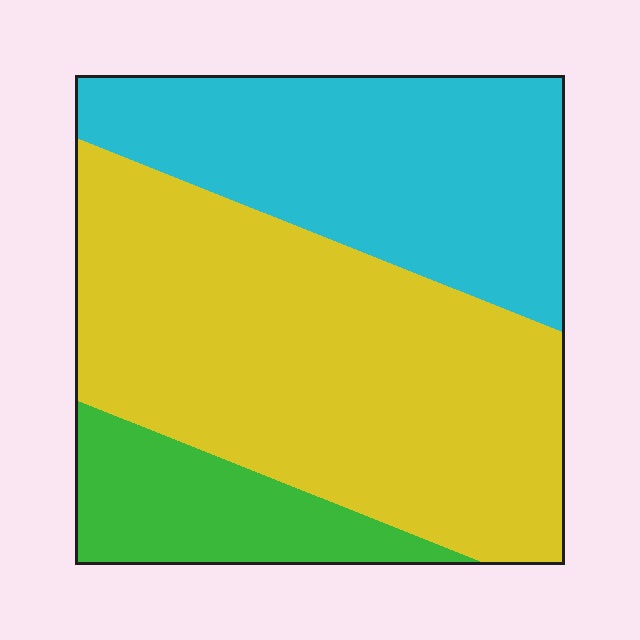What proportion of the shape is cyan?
Cyan takes up about one third (1/3) of the shape.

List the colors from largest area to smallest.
From largest to smallest: yellow, cyan, green.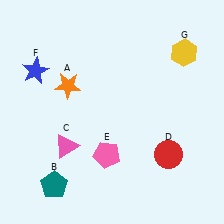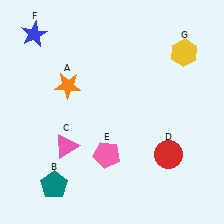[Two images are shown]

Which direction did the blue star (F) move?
The blue star (F) moved up.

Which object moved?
The blue star (F) moved up.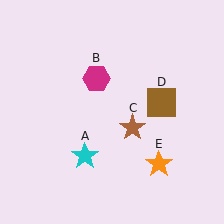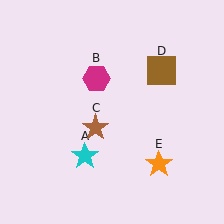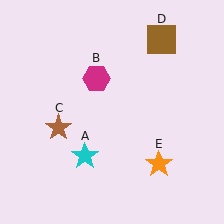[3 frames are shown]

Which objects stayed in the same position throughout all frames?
Cyan star (object A) and magenta hexagon (object B) and orange star (object E) remained stationary.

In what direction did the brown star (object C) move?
The brown star (object C) moved left.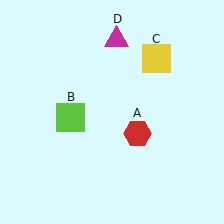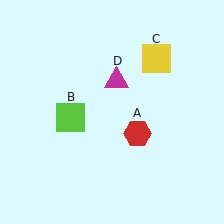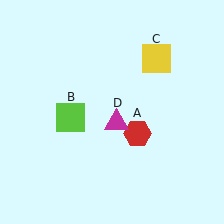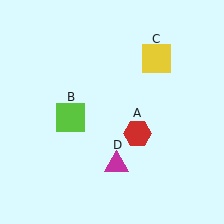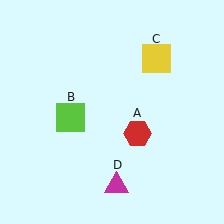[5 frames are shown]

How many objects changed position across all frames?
1 object changed position: magenta triangle (object D).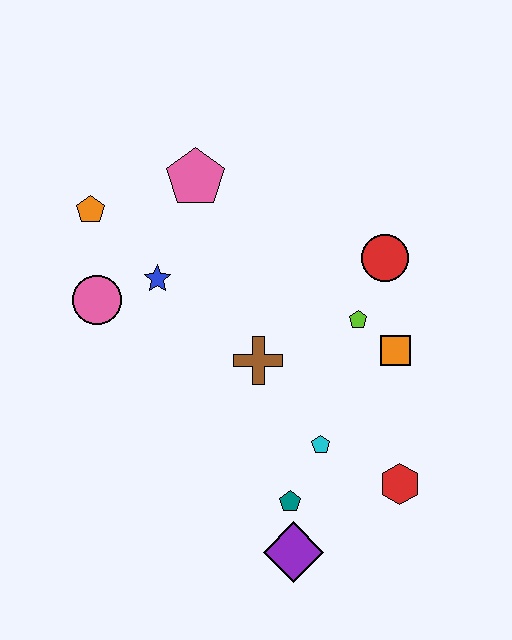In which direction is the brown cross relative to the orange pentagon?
The brown cross is to the right of the orange pentagon.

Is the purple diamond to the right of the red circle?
No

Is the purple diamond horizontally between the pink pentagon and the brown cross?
No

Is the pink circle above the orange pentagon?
No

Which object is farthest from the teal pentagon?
The orange pentagon is farthest from the teal pentagon.